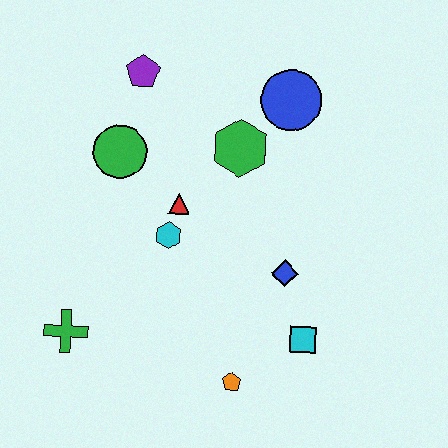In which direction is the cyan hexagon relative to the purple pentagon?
The cyan hexagon is below the purple pentagon.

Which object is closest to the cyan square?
The blue diamond is closest to the cyan square.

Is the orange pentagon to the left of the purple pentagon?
No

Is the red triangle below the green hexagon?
Yes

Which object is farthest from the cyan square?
The purple pentagon is farthest from the cyan square.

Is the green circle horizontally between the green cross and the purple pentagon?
Yes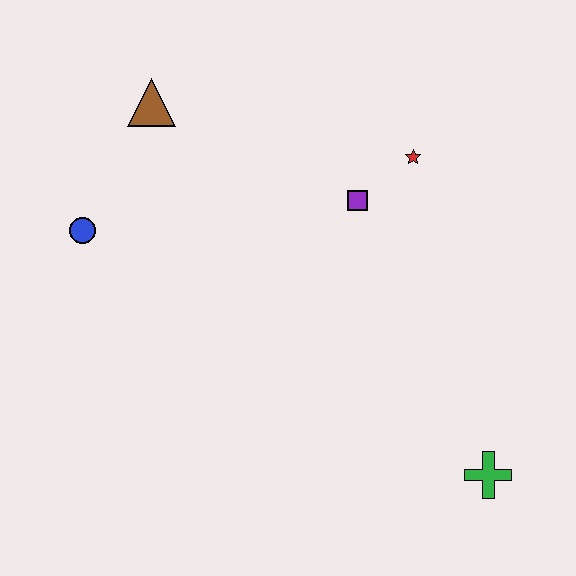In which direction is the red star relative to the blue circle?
The red star is to the right of the blue circle.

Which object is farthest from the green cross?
The brown triangle is farthest from the green cross.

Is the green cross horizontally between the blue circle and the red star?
No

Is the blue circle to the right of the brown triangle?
No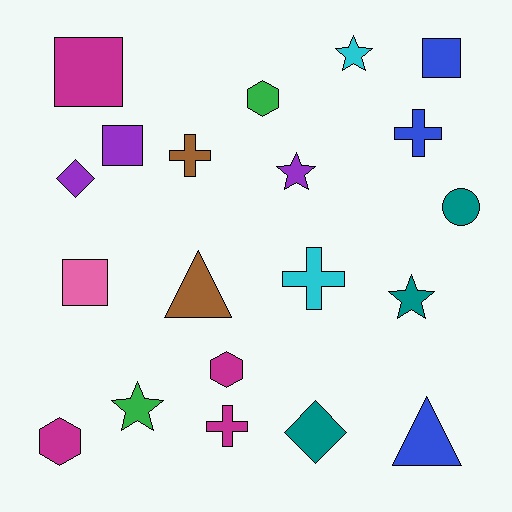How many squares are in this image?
There are 4 squares.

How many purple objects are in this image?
There are 3 purple objects.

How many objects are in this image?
There are 20 objects.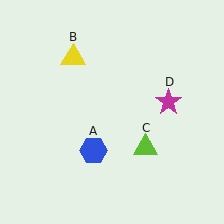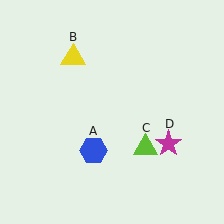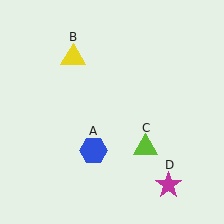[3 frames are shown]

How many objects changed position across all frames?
1 object changed position: magenta star (object D).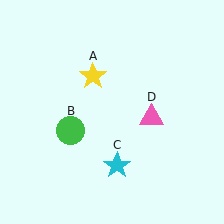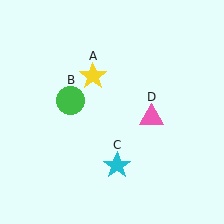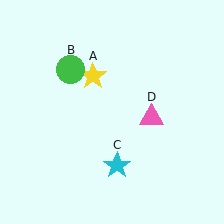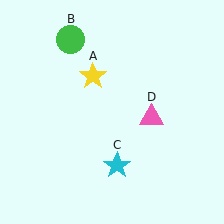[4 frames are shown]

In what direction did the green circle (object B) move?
The green circle (object B) moved up.